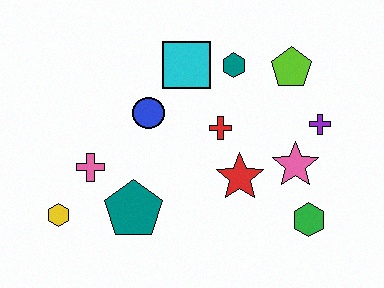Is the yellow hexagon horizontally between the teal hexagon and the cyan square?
No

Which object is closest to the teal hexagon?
The cyan square is closest to the teal hexagon.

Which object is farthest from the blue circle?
The green hexagon is farthest from the blue circle.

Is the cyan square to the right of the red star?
No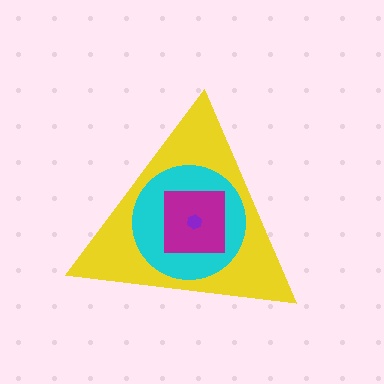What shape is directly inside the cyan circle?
The magenta square.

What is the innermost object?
The purple hexagon.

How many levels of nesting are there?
4.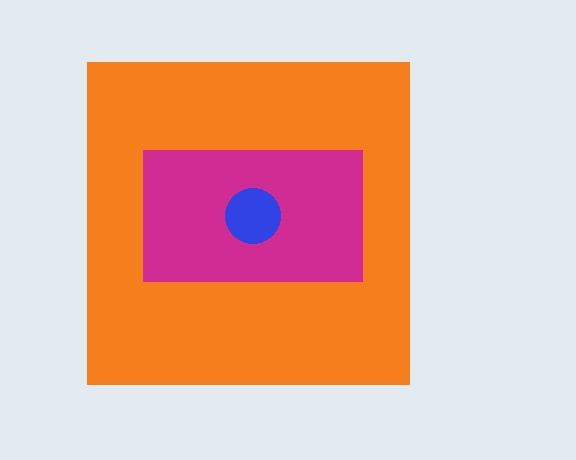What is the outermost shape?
The orange square.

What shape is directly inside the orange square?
The magenta rectangle.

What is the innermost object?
The blue circle.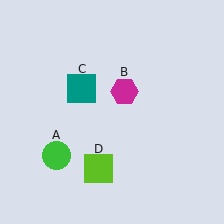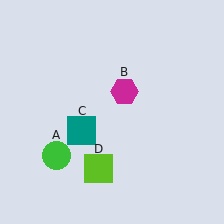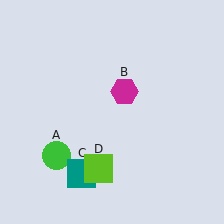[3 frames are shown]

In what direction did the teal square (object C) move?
The teal square (object C) moved down.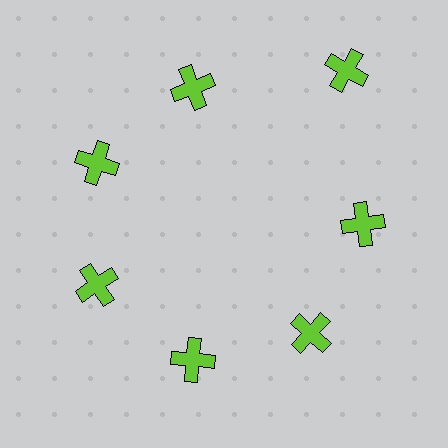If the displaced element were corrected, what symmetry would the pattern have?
It would have 7-fold rotational symmetry — the pattern would map onto itself every 51 degrees.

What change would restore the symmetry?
The symmetry would be restored by moving it inward, back onto the ring so that all 7 crosses sit at equal angles and equal distance from the center.